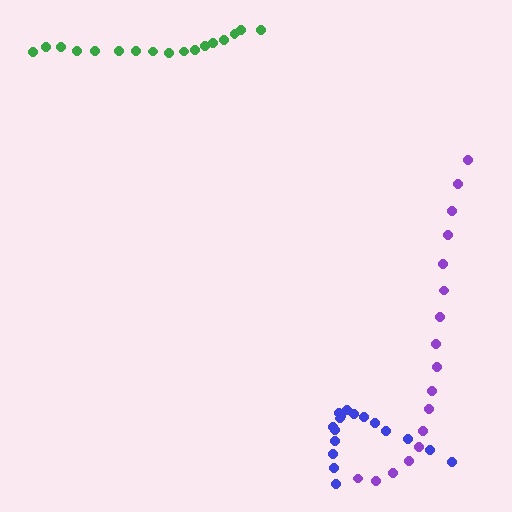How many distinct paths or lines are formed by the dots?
There are 3 distinct paths.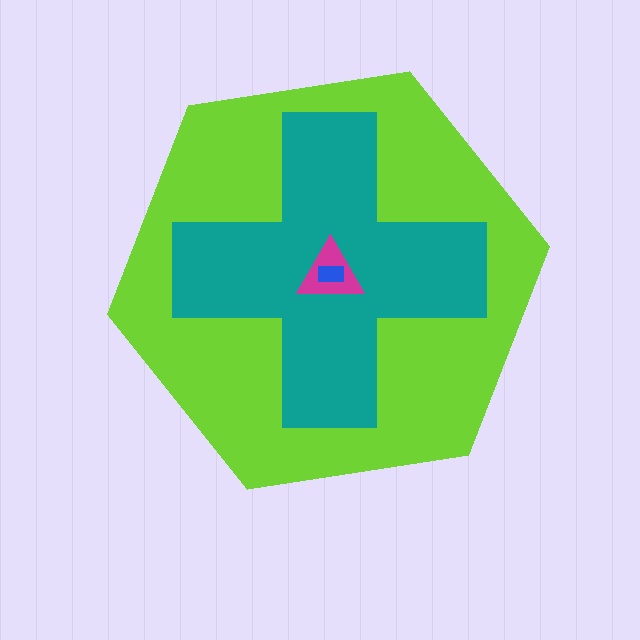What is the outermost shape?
The lime hexagon.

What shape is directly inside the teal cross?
The magenta triangle.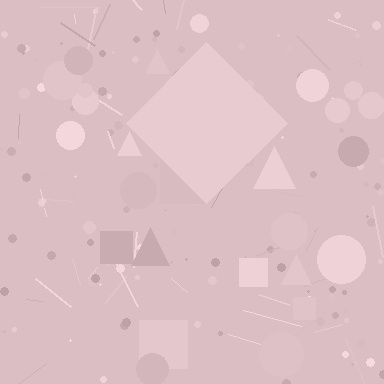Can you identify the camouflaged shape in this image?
The camouflaged shape is a diamond.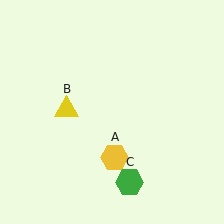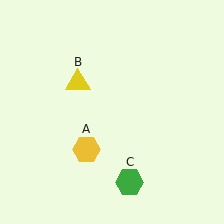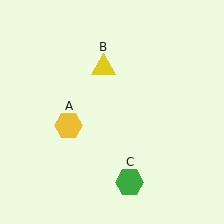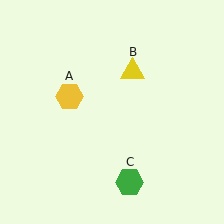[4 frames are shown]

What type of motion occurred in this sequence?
The yellow hexagon (object A), yellow triangle (object B) rotated clockwise around the center of the scene.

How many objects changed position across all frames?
2 objects changed position: yellow hexagon (object A), yellow triangle (object B).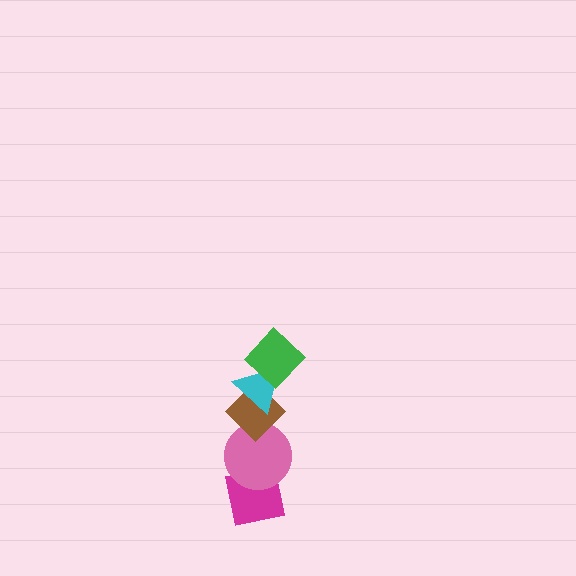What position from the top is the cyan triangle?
The cyan triangle is 2nd from the top.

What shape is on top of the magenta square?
The pink circle is on top of the magenta square.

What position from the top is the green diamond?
The green diamond is 1st from the top.